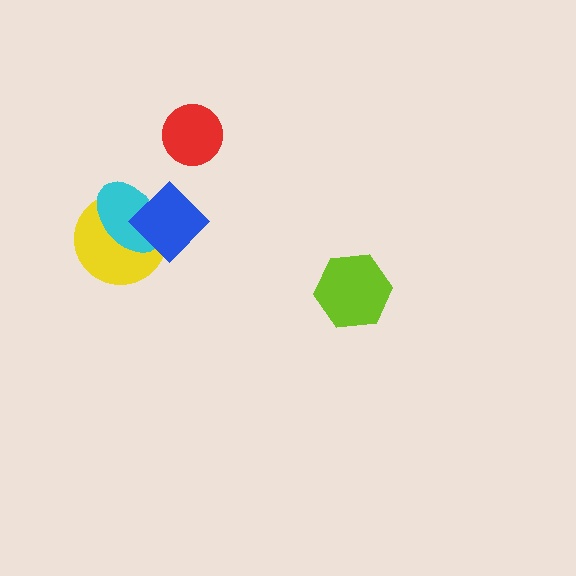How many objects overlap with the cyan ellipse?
2 objects overlap with the cyan ellipse.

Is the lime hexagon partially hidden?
No, no other shape covers it.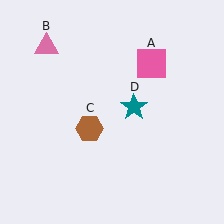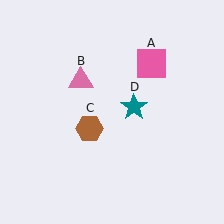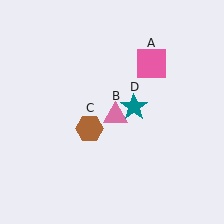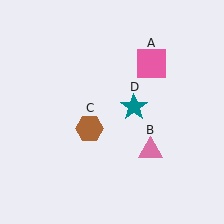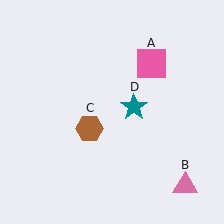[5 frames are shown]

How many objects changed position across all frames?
1 object changed position: pink triangle (object B).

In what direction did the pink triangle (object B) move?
The pink triangle (object B) moved down and to the right.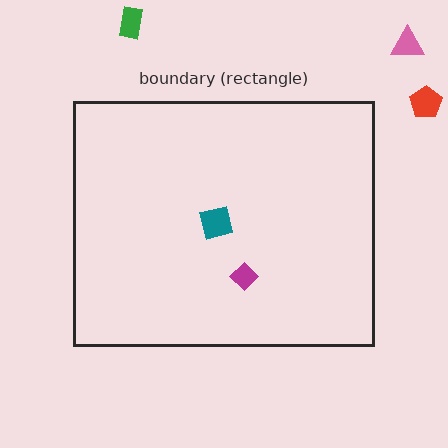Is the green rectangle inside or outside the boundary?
Outside.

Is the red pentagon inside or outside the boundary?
Outside.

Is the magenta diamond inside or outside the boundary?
Inside.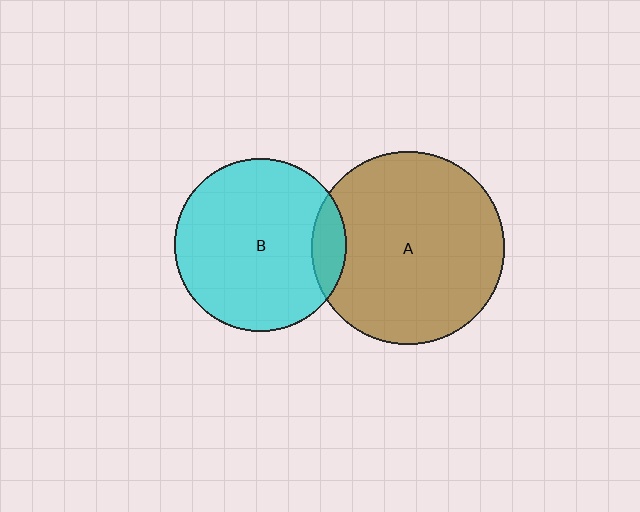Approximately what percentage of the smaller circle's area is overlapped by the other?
Approximately 10%.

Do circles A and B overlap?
Yes.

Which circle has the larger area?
Circle A (brown).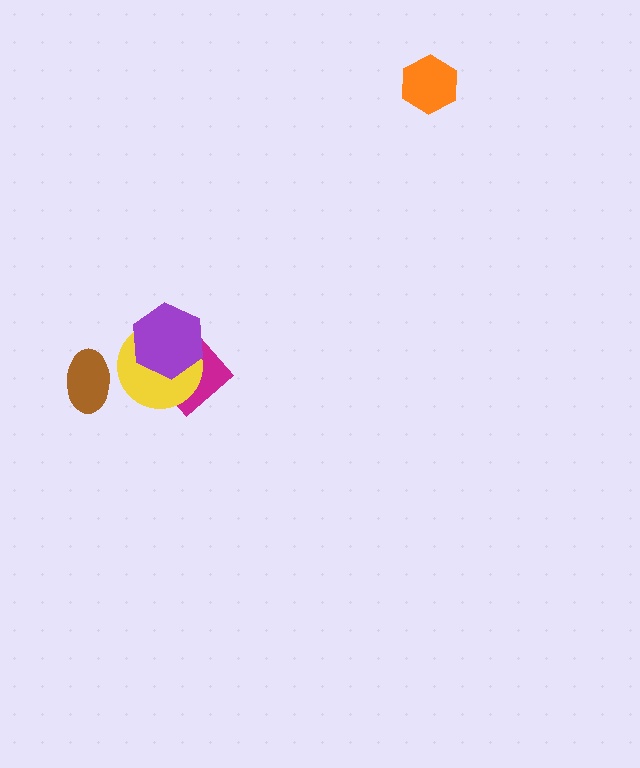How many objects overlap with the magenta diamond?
2 objects overlap with the magenta diamond.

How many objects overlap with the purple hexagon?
2 objects overlap with the purple hexagon.